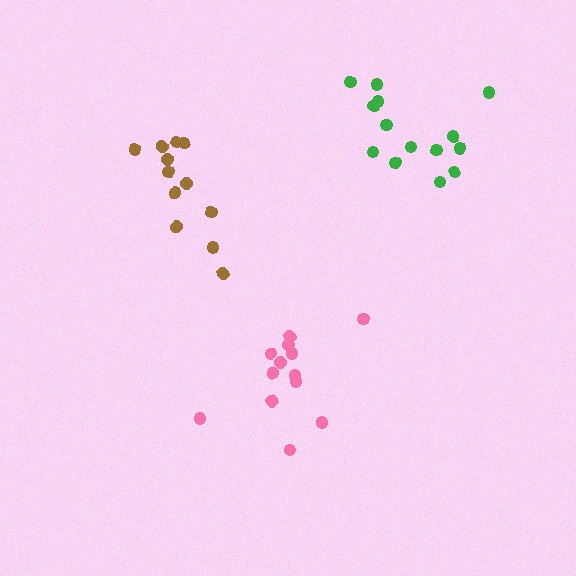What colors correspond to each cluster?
The clusters are colored: brown, pink, green.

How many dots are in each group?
Group 1: 12 dots, Group 2: 13 dots, Group 3: 14 dots (39 total).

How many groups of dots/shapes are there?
There are 3 groups.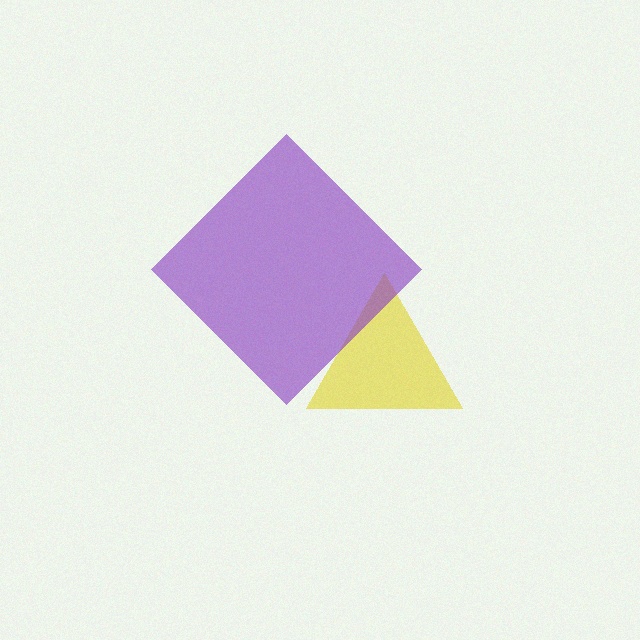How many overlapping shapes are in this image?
There are 2 overlapping shapes in the image.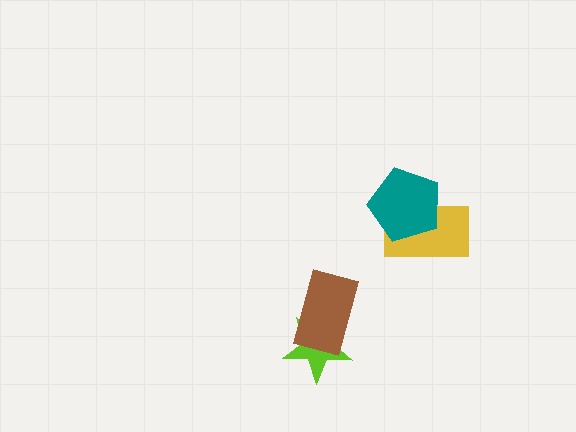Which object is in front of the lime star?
The brown rectangle is in front of the lime star.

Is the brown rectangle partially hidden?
No, no other shape covers it.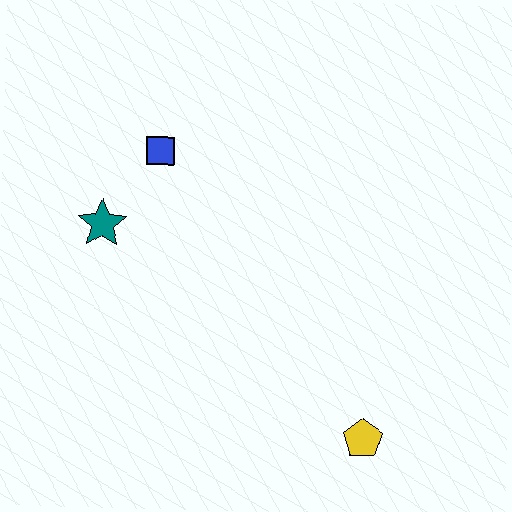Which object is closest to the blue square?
The teal star is closest to the blue square.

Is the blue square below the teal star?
No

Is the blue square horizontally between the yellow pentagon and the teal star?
Yes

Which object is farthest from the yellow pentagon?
The blue square is farthest from the yellow pentagon.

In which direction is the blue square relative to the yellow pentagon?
The blue square is above the yellow pentagon.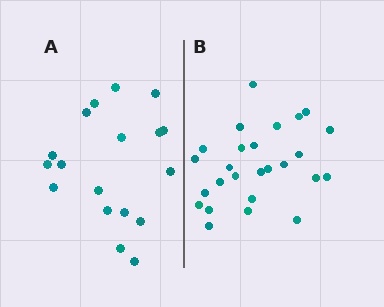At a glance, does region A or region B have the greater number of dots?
Region B (the right region) has more dots.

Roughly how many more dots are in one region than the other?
Region B has roughly 8 or so more dots than region A.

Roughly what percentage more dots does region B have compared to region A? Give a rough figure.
About 45% more.